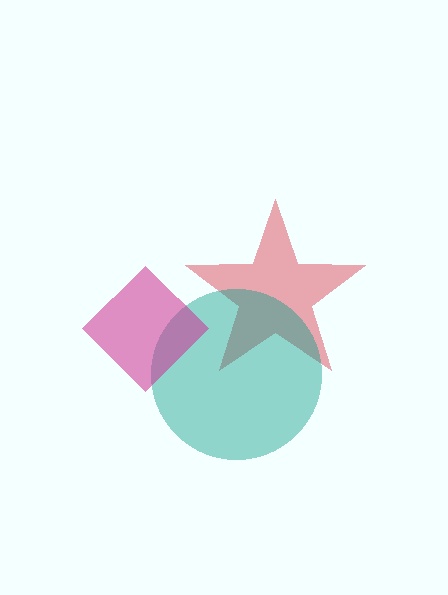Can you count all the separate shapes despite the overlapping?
Yes, there are 3 separate shapes.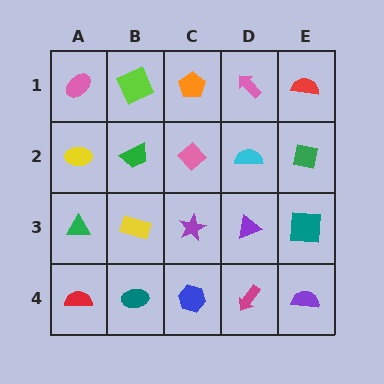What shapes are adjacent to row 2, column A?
A pink ellipse (row 1, column A), a green triangle (row 3, column A), a green trapezoid (row 2, column B).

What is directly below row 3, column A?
A red semicircle.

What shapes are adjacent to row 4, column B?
A yellow rectangle (row 3, column B), a red semicircle (row 4, column A), a blue hexagon (row 4, column C).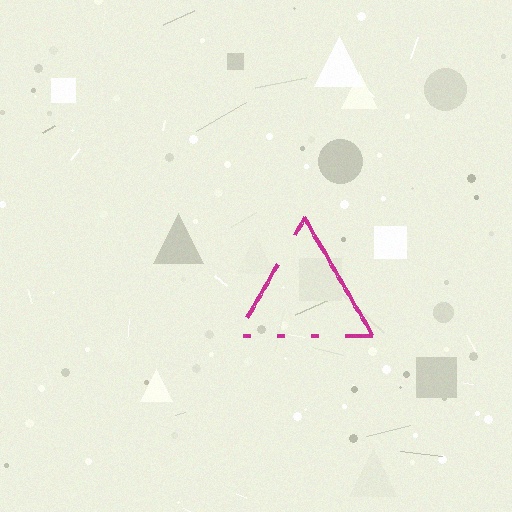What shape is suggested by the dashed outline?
The dashed outline suggests a triangle.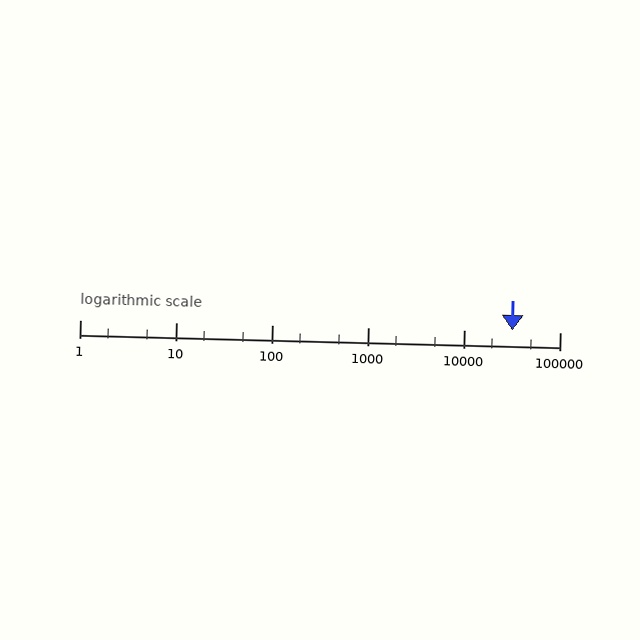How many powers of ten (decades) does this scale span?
The scale spans 5 decades, from 1 to 100000.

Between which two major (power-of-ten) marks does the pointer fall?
The pointer is between 10000 and 100000.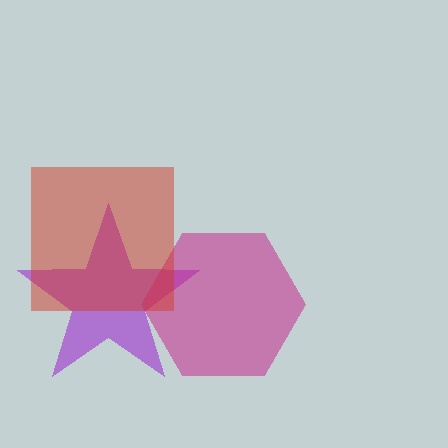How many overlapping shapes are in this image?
There are 3 overlapping shapes in the image.